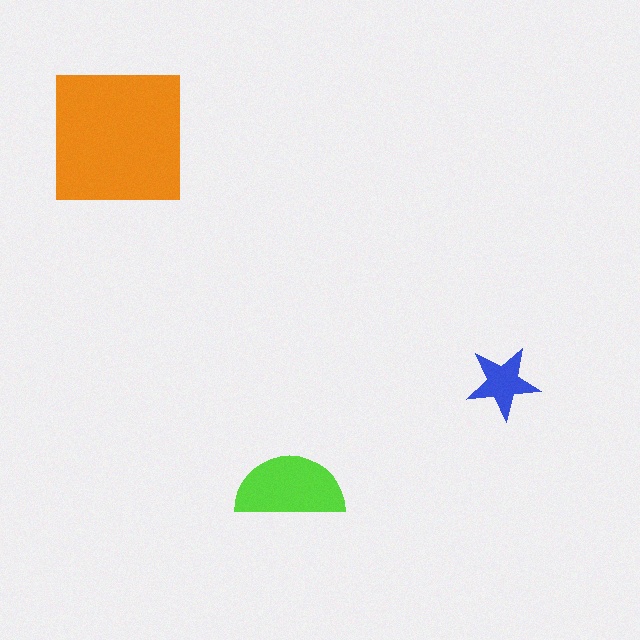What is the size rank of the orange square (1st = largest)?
1st.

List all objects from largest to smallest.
The orange square, the lime semicircle, the blue star.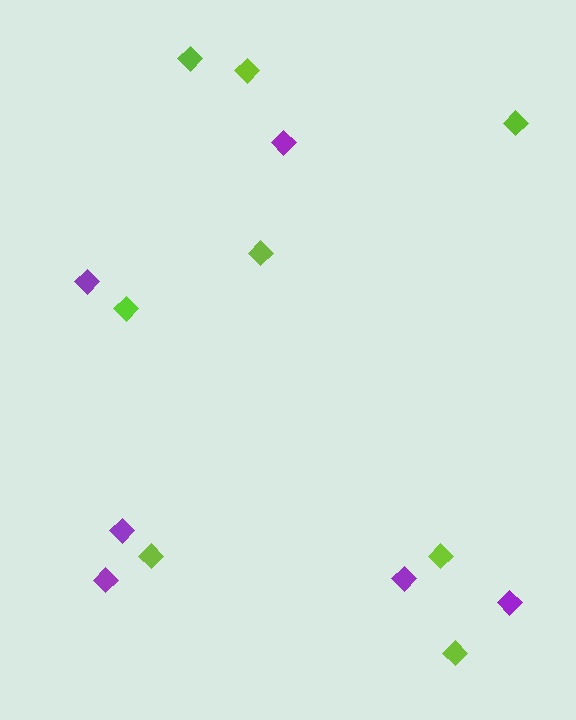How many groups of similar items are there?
There are 2 groups: one group of purple diamonds (6) and one group of lime diamonds (8).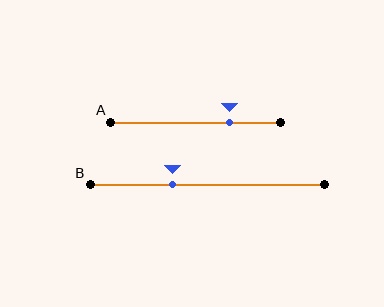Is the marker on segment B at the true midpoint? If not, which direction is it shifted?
No, the marker on segment B is shifted to the left by about 15% of the segment length.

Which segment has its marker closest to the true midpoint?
Segment B has its marker closest to the true midpoint.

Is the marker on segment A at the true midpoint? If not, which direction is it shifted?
No, the marker on segment A is shifted to the right by about 20% of the segment length.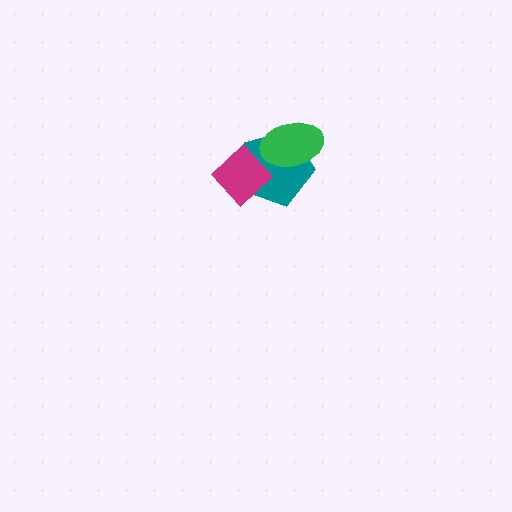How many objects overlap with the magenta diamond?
1 object overlaps with the magenta diamond.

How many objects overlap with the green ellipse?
1 object overlaps with the green ellipse.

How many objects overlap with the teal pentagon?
2 objects overlap with the teal pentagon.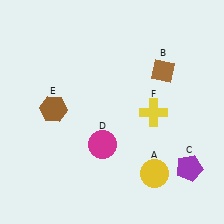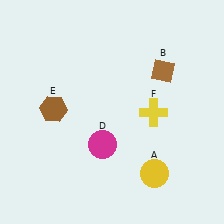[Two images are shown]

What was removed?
The purple pentagon (C) was removed in Image 2.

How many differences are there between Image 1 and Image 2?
There is 1 difference between the two images.